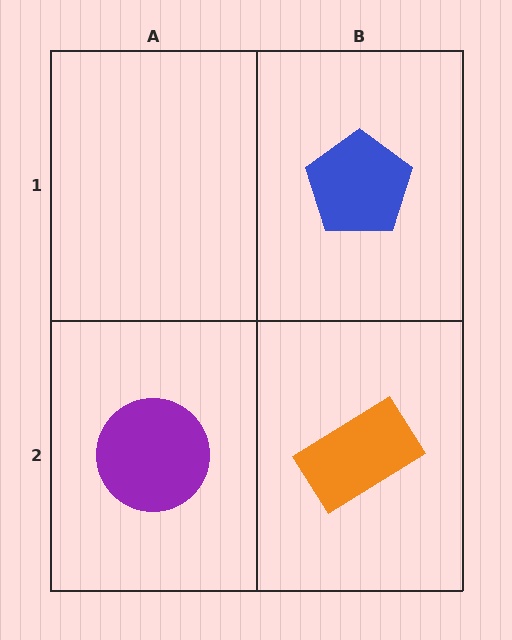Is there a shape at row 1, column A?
No, that cell is empty.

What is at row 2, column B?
An orange rectangle.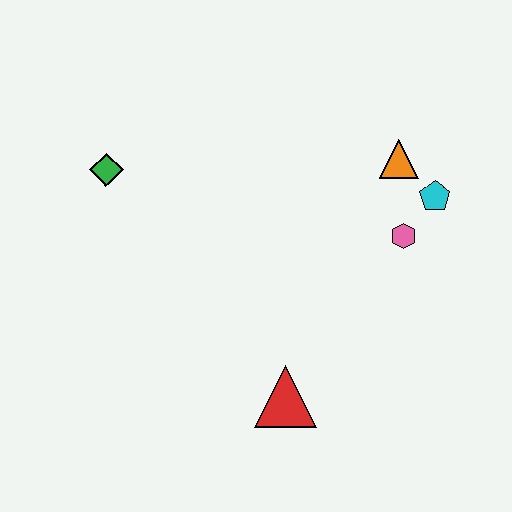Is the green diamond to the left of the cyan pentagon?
Yes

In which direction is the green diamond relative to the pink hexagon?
The green diamond is to the left of the pink hexagon.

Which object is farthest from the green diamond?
The cyan pentagon is farthest from the green diamond.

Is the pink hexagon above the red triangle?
Yes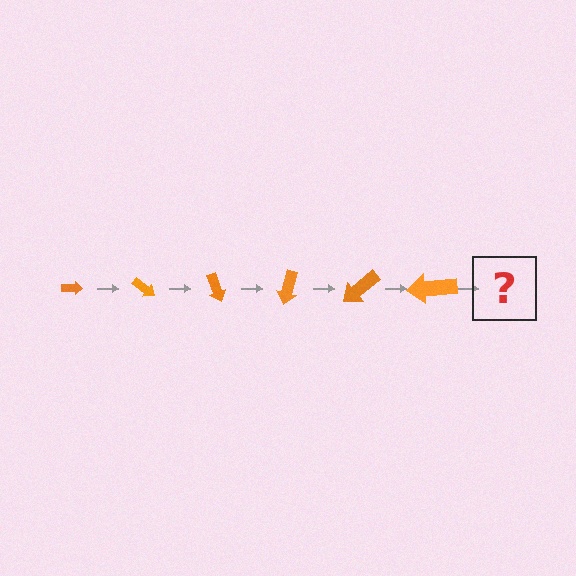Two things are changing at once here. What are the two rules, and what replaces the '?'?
The two rules are that the arrow grows larger each step and it rotates 35 degrees each step. The '?' should be an arrow, larger than the previous one and rotated 210 degrees from the start.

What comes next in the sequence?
The next element should be an arrow, larger than the previous one and rotated 210 degrees from the start.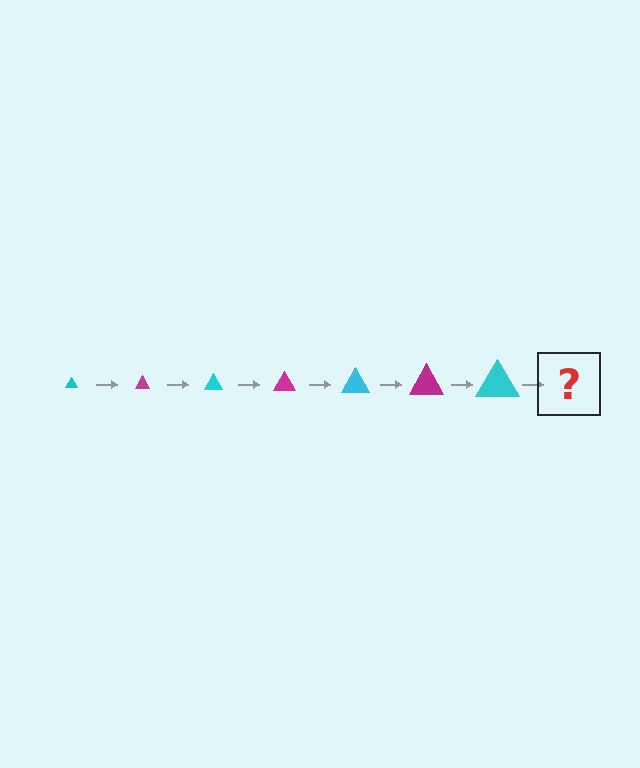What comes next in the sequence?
The next element should be a magenta triangle, larger than the previous one.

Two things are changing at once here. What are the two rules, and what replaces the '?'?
The two rules are that the triangle grows larger each step and the color cycles through cyan and magenta. The '?' should be a magenta triangle, larger than the previous one.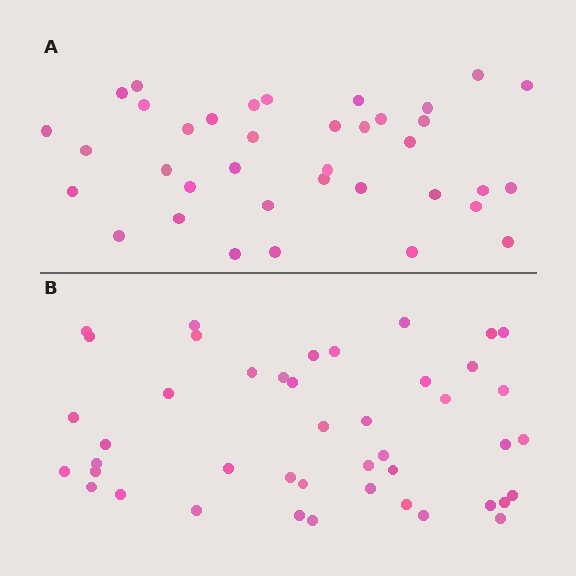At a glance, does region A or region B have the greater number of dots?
Region B (the bottom region) has more dots.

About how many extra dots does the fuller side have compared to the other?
Region B has roughly 8 or so more dots than region A.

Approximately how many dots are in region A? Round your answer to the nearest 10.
About 40 dots. (The exact count is 37, which rounds to 40.)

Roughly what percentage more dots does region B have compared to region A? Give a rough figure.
About 20% more.